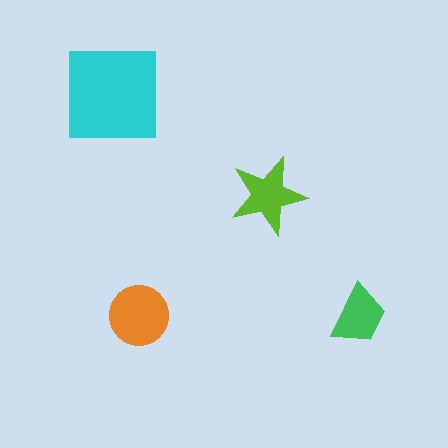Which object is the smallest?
The green trapezoid.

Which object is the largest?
The cyan square.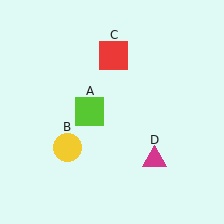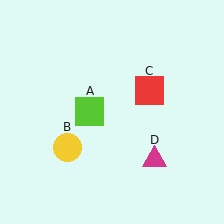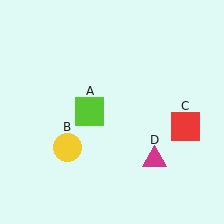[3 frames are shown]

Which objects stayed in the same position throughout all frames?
Lime square (object A) and yellow circle (object B) and magenta triangle (object D) remained stationary.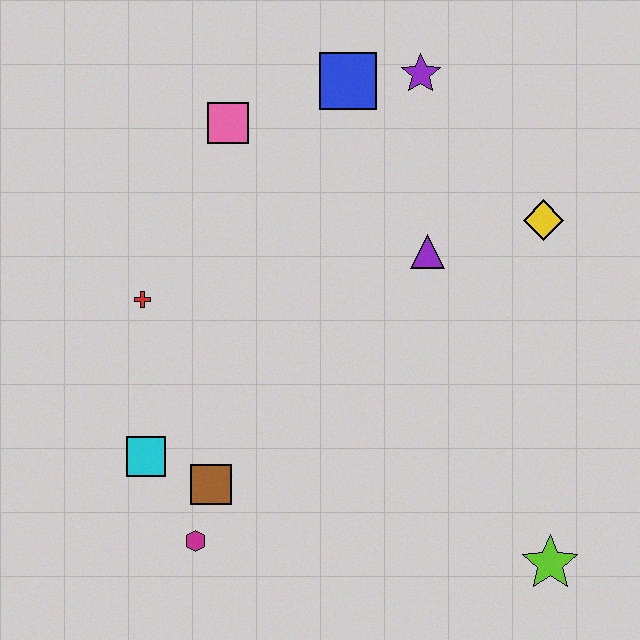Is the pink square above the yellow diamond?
Yes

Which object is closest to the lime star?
The purple triangle is closest to the lime star.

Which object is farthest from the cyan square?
The purple star is farthest from the cyan square.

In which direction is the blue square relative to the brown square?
The blue square is above the brown square.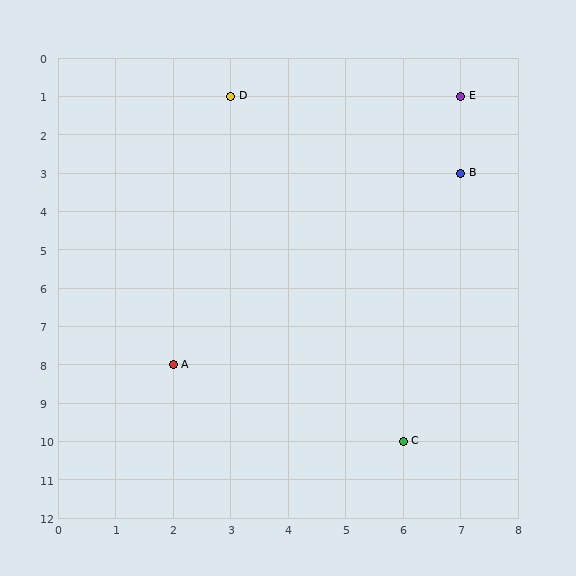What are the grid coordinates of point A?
Point A is at grid coordinates (2, 8).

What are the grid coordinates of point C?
Point C is at grid coordinates (6, 10).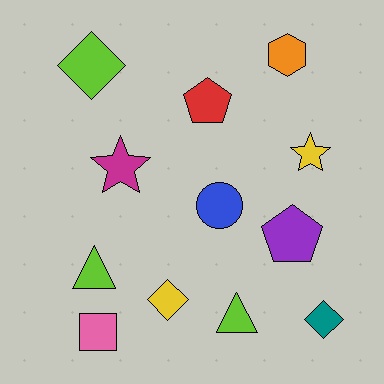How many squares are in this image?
There is 1 square.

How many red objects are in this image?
There is 1 red object.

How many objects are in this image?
There are 12 objects.